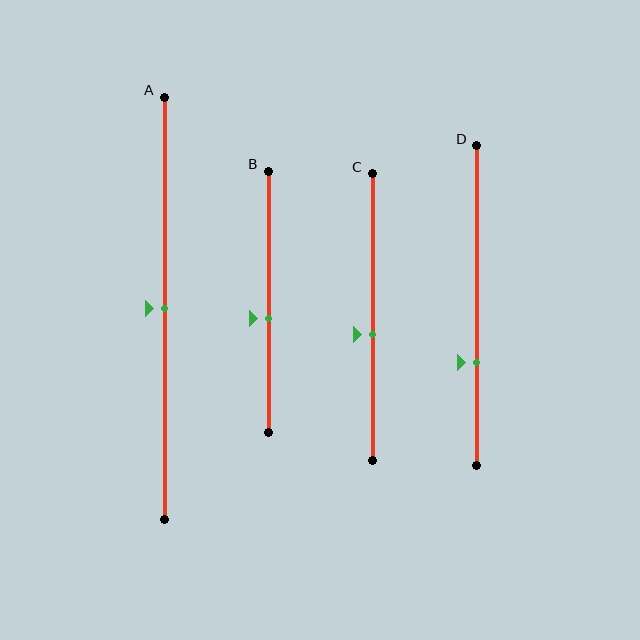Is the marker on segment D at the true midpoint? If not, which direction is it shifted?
No, the marker on segment D is shifted downward by about 18% of the segment length.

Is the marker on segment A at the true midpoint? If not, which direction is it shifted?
Yes, the marker on segment A is at the true midpoint.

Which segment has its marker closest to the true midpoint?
Segment A has its marker closest to the true midpoint.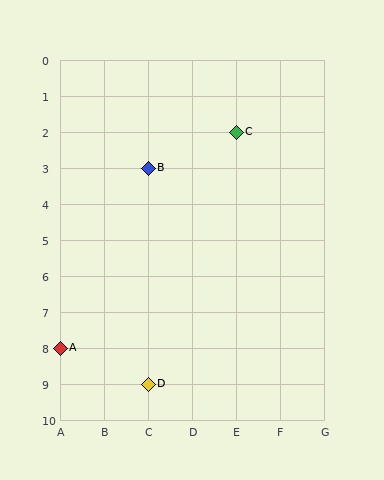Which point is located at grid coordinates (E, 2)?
Point C is at (E, 2).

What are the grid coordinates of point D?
Point D is at grid coordinates (C, 9).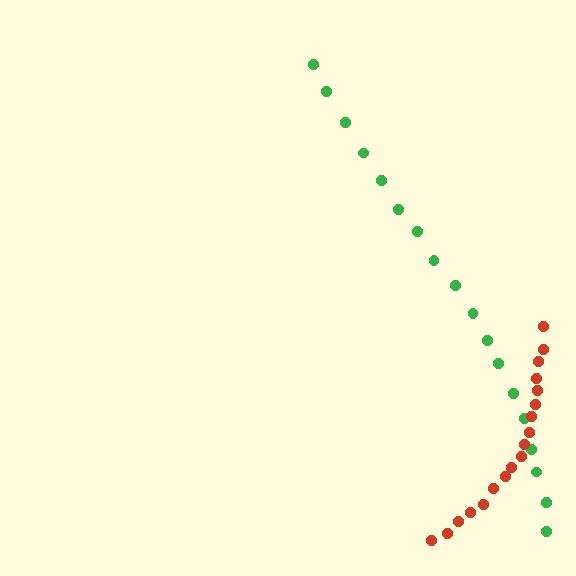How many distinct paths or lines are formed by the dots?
There are 2 distinct paths.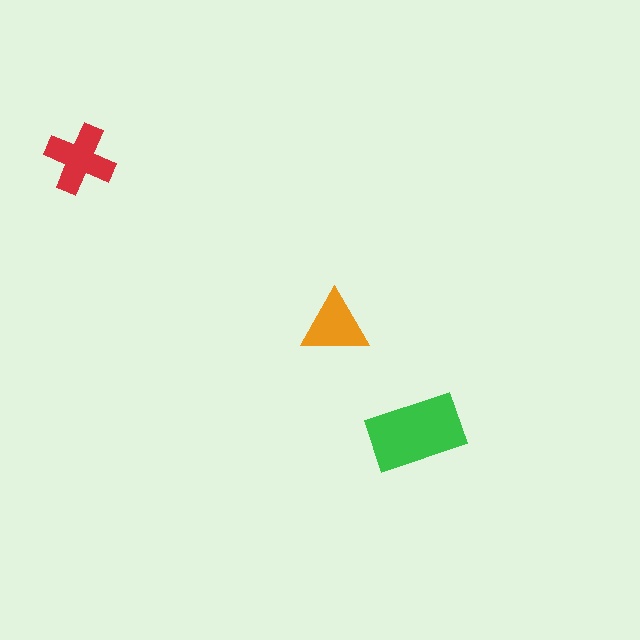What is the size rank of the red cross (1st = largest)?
2nd.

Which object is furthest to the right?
The green rectangle is rightmost.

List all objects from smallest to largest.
The orange triangle, the red cross, the green rectangle.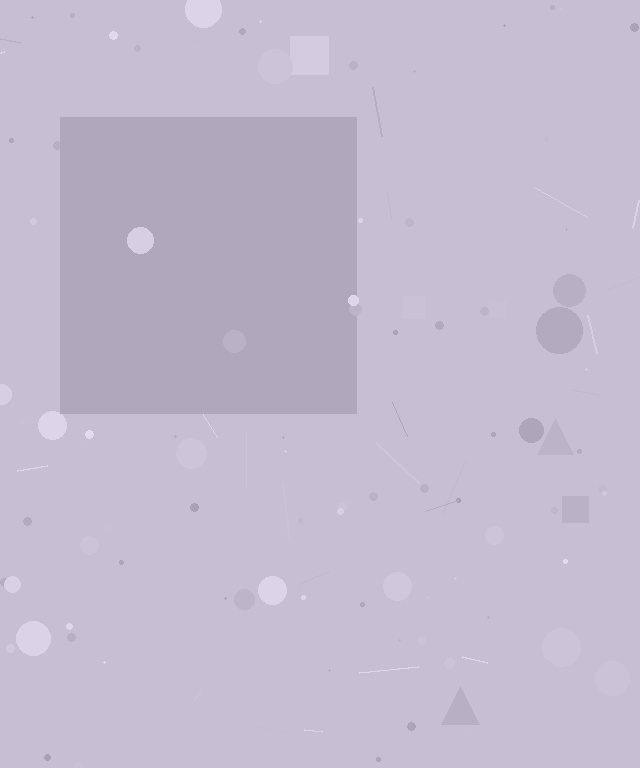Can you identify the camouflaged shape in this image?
The camouflaged shape is a square.